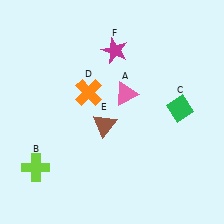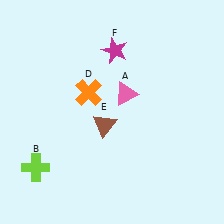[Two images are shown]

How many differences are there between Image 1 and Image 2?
There is 1 difference between the two images.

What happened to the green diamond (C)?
The green diamond (C) was removed in Image 2. It was in the top-right area of Image 1.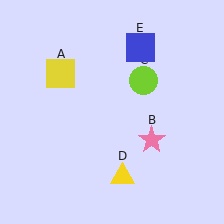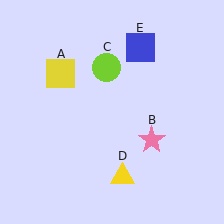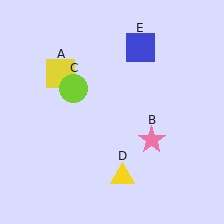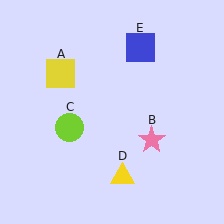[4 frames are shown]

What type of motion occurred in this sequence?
The lime circle (object C) rotated counterclockwise around the center of the scene.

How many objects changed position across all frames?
1 object changed position: lime circle (object C).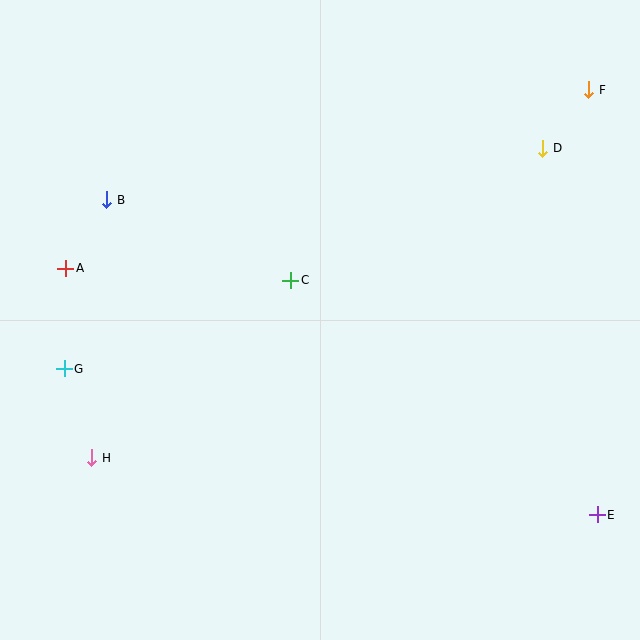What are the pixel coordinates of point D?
Point D is at (543, 148).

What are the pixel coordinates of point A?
Point A is at (66, 268).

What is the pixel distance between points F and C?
The distance between F and C is 354 pixels.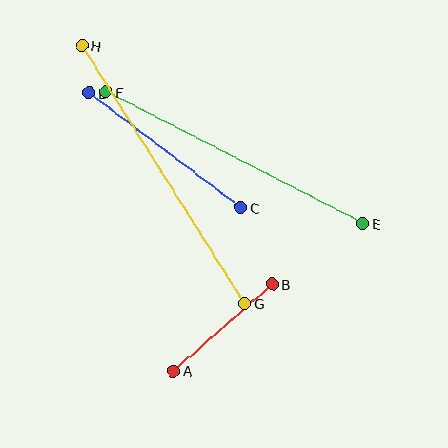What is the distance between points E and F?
The distance is approximately 288 pixels.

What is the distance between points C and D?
The distance is approximately 190 pixels.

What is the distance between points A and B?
The distance is approximately 131 pixels.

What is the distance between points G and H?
The distance is approximately 305 pixels.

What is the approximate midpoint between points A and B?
The midpoint is at approximately (223, 328) pixels.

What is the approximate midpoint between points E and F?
The midpoint is at approximately (234, 158) pixels.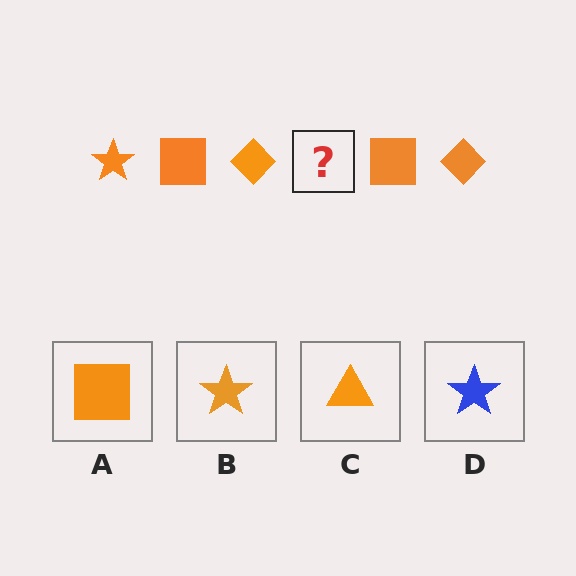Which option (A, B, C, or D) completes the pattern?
B.